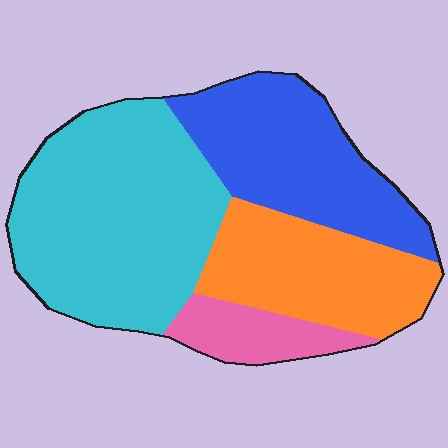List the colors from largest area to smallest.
From largest to smallest: cyan, blue, orange, pink.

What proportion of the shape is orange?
Orange takes up about one quarter (1/4) of the shape.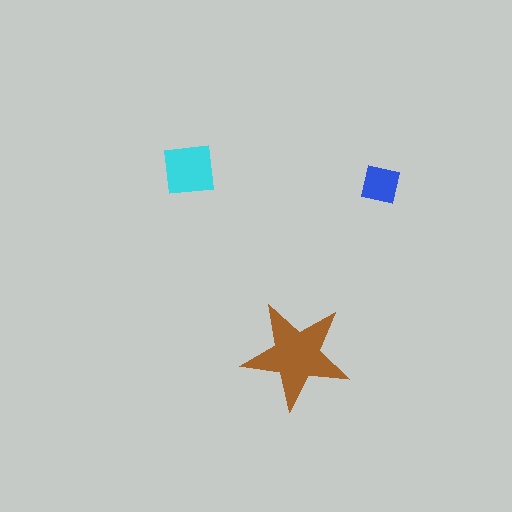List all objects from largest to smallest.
The brown star, the cyan square, the blue square.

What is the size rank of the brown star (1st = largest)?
1st.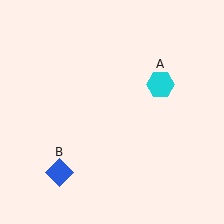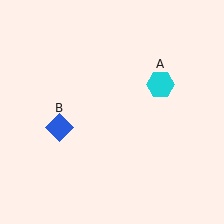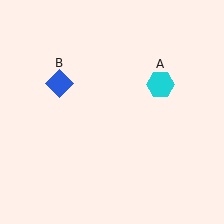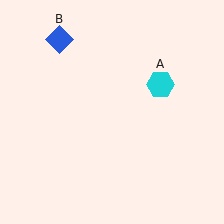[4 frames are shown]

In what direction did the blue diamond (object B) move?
The blue diamond (object B) moved up.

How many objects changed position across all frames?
1 object changed position: blue diamond (object B).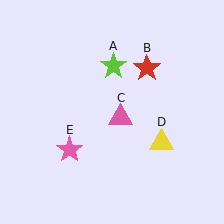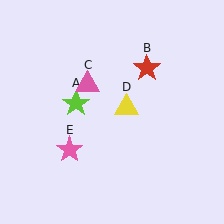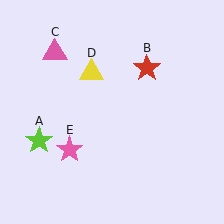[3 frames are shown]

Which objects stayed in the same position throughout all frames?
Red star (object B) and pink star (object E) remained stationary.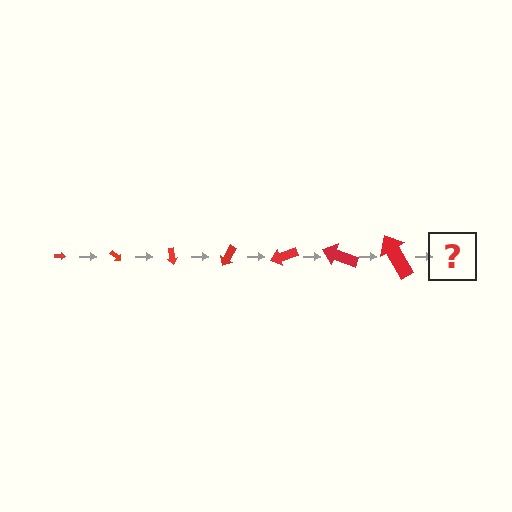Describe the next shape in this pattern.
It should be an arrow, larger than the previous one and rotated 280 degrees from the start.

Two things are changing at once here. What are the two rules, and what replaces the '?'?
The two rules are that the arrow grows larger each step and it rotates 40 degrees each step. The '?' should be an arrow, larger than the previous one and rotated 280 degrees from the start.